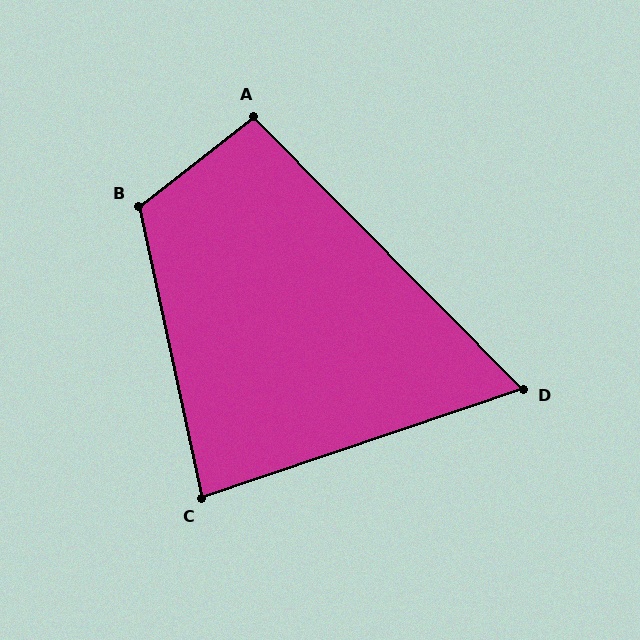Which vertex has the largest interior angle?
B, at approximately 116 degrees.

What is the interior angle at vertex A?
Approximately 97 degrees (obtuse).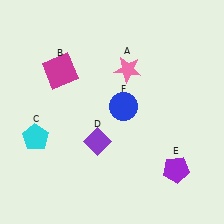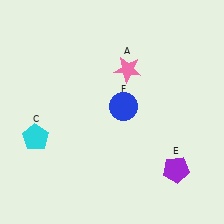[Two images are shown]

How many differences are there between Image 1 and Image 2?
There are 2 differences between the two images.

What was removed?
The magenta square (B), the purple diamond (D) were removed in Image 2.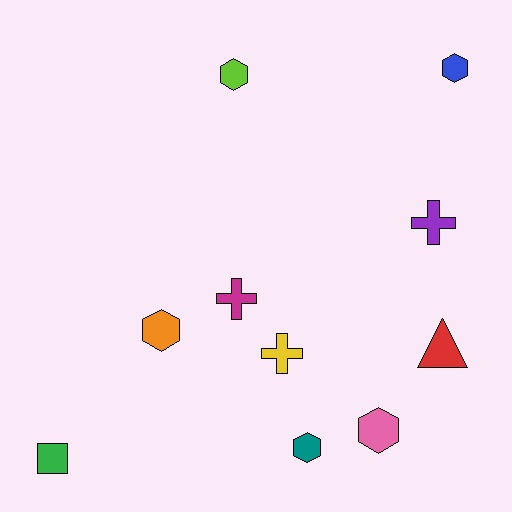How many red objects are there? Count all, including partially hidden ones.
There is 1 red object.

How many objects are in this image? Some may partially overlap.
There are 10 objects.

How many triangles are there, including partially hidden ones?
There is 1 triangle.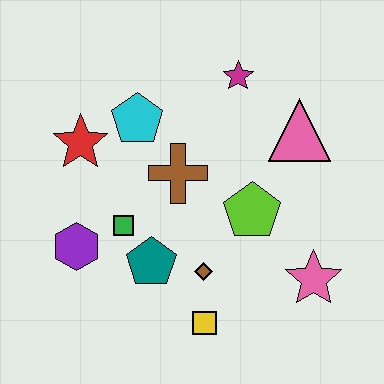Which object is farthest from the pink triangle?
The purple hexagon is farthest from the pink triangle.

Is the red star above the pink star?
Yes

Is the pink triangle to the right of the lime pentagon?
Yes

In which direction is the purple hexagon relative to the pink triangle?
The purple hexagon is to the left of the pink triangle.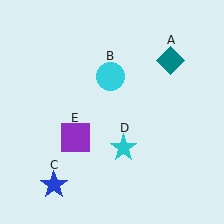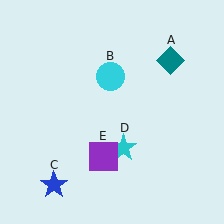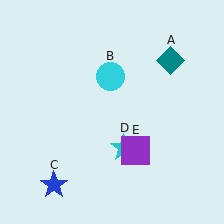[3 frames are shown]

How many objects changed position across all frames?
1 object changed position: purple square (object E).